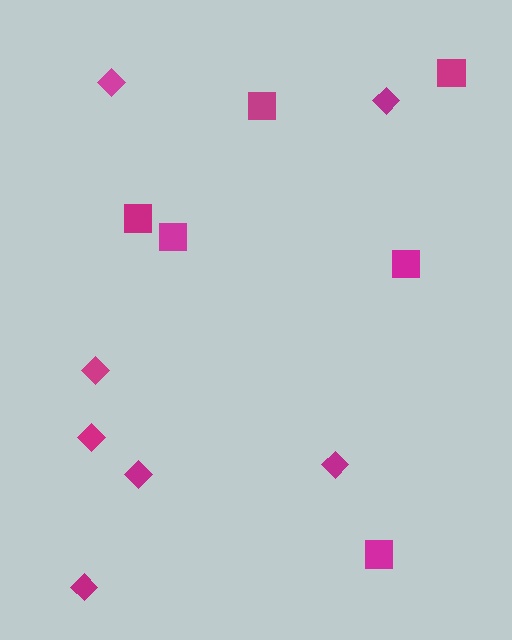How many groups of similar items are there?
There are 2 groups: one group of diamonds (7) and one group of squares (6).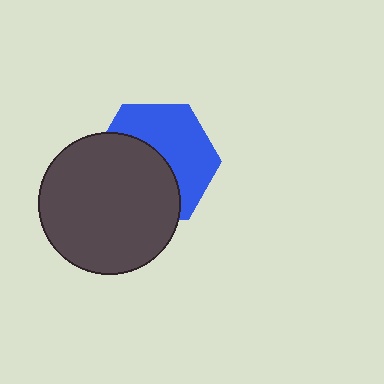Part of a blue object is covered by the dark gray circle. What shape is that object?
It is a hexagon.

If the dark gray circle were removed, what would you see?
You would see the complete blue hexagon.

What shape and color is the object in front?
The object in front is a dark gray circle.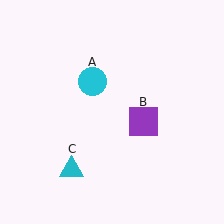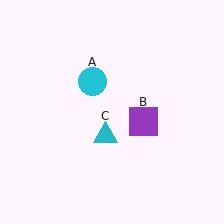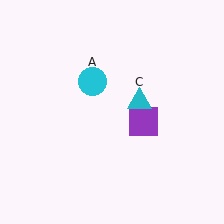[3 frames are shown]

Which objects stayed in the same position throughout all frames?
Cyan circle (object A) and purple square (object B) remained stationary.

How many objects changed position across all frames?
1 object changed position: cyan triangle (object C).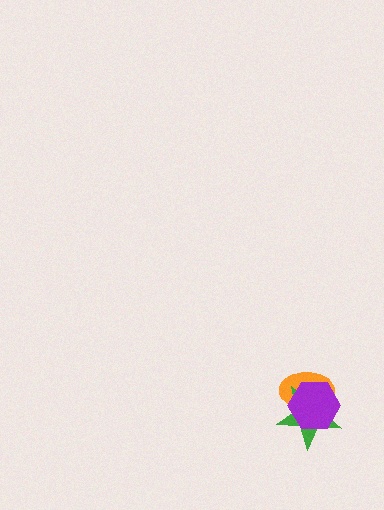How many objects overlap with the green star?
2 objects overlap with the green star.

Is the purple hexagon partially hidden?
No, no other shape covers it.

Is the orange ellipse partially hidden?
Yes, it is partially covered by another shape.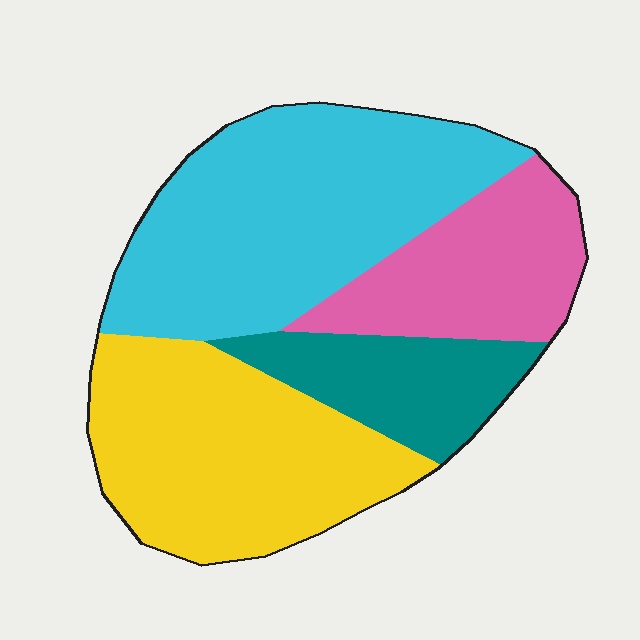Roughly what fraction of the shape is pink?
Pink covers about 20% of the shape.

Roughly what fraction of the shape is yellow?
Yellow covers roughly 30% of the shape.